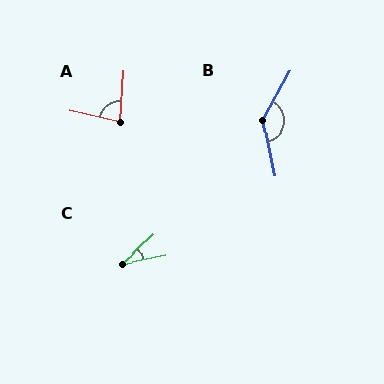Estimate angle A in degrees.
Approximately 80 degrees.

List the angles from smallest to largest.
C (31°), A (80°), B (140°).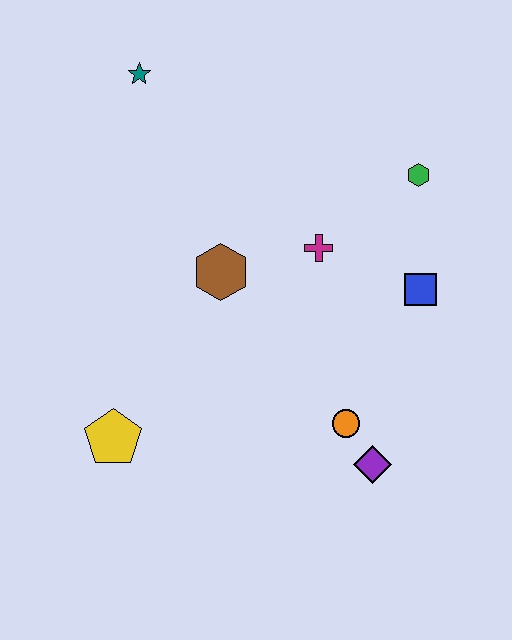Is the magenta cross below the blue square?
No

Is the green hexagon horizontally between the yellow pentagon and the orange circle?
No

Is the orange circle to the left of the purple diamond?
Yes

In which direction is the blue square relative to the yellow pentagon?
The blue square is to the right of the yellow pentagon.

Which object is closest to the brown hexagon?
The magenta cross is closest to the brown hexagon.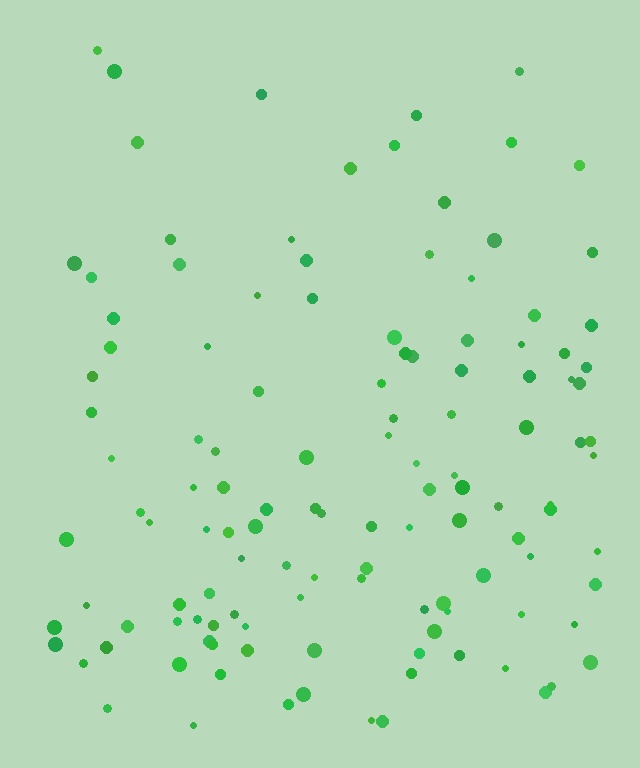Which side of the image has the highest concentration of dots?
The bottom.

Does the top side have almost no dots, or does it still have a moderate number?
Still a moderate number, just noticeably fewer than the bottom.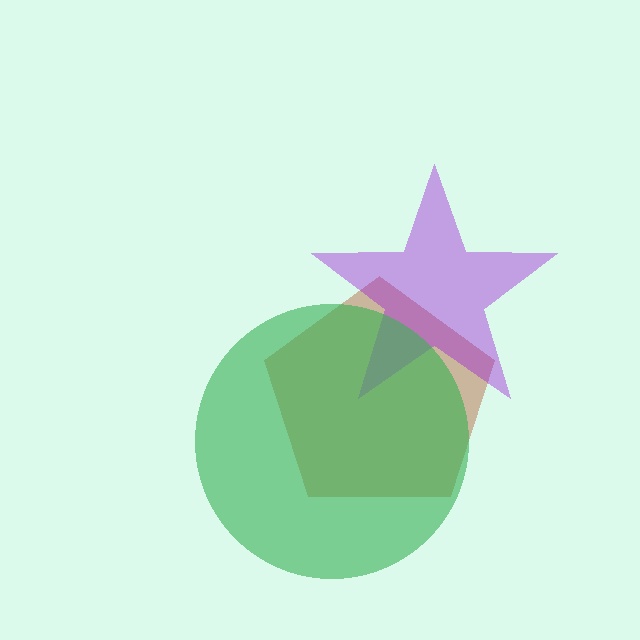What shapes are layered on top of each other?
The layered shapes are: a brown pentagon, a purple star, a green circle.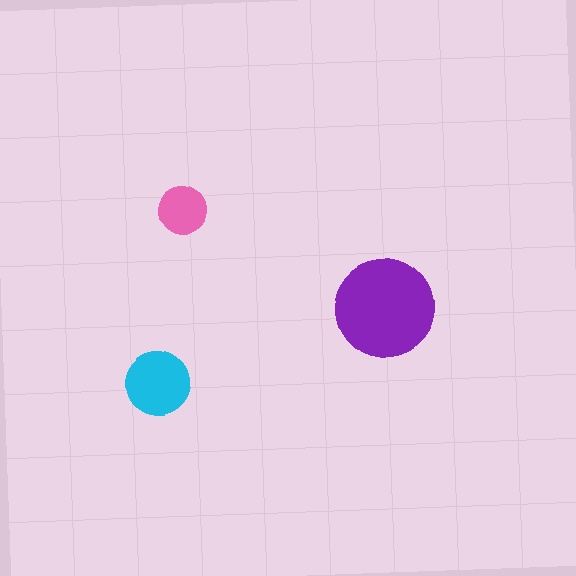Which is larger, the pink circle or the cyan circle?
The cyan one.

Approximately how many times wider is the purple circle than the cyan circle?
About 1.5 times wider.